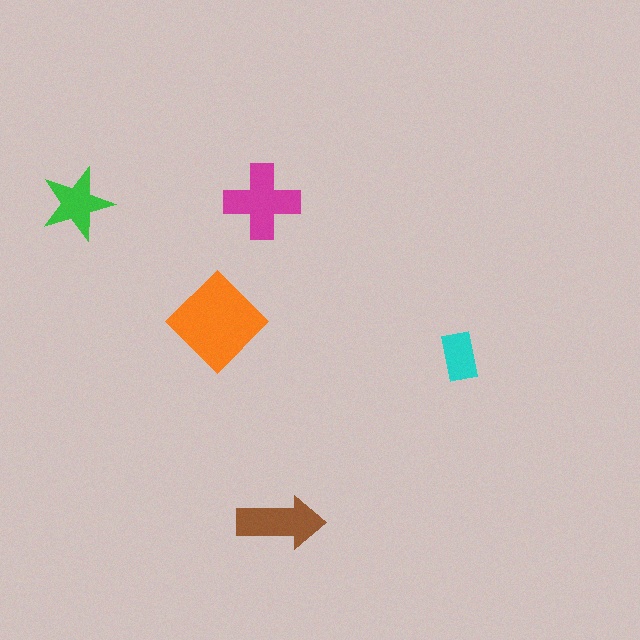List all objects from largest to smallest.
The orange diamond, the magenta cross, the brown arrow, the green star, the cyan rectangle.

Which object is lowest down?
The brown arrow is bottommost.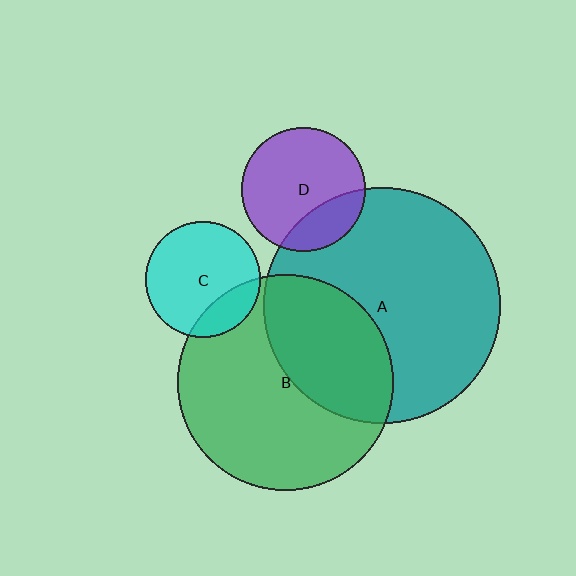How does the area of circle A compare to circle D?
Approximately 3.6 times.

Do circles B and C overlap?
Yes.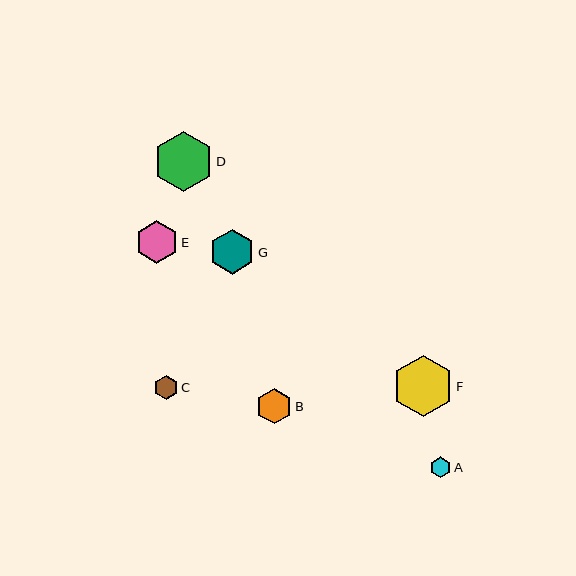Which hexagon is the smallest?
Hexagon A is the smallest with a size of approximately 21 pixels.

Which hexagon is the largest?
Hexagon F is the largest with a size of approximately 60 pixels.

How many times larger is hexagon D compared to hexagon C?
Hexagon D is approximately 2.4 times the size of hexagon C.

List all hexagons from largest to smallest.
From largest to smallest: F, D, G, E, B, C, A.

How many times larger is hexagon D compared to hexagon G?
Hexagon D is approximately 1.3 times the size of hexagon G.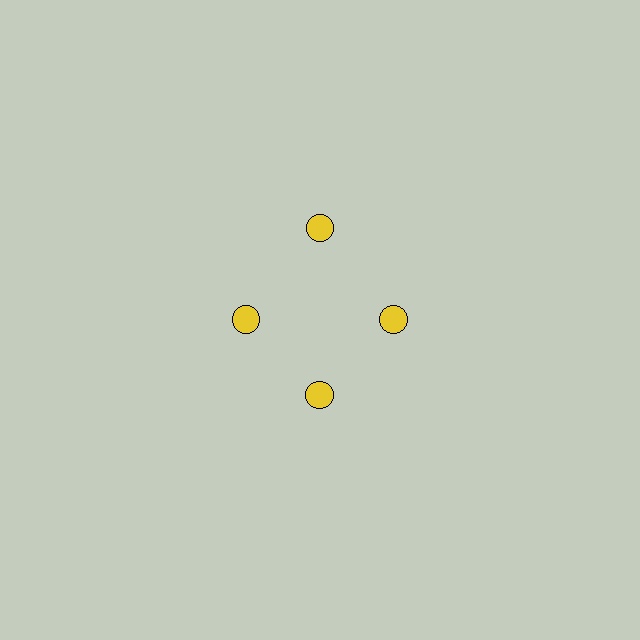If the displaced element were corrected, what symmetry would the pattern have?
It would have 4-fold rotational symmetry — the pattern would map onto itself every 90 degrees.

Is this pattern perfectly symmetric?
No. The 4 yellow circles are arranged in a ring, but one element near the 12 o'clock position is pushed outward from the center, breaking the 4-fold rotational symmetry.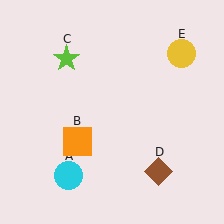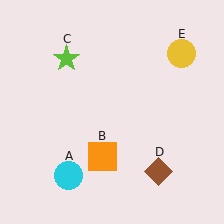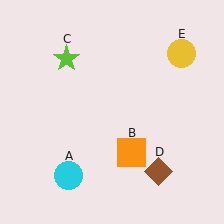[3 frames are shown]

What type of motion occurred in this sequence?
The orange square (object B) rotated counterclockwise around the center of the scene.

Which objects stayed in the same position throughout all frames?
Cyan circle (object A) and lime star (object C) and brown diamond (object D) and yellow circle (object E) remained stationary.